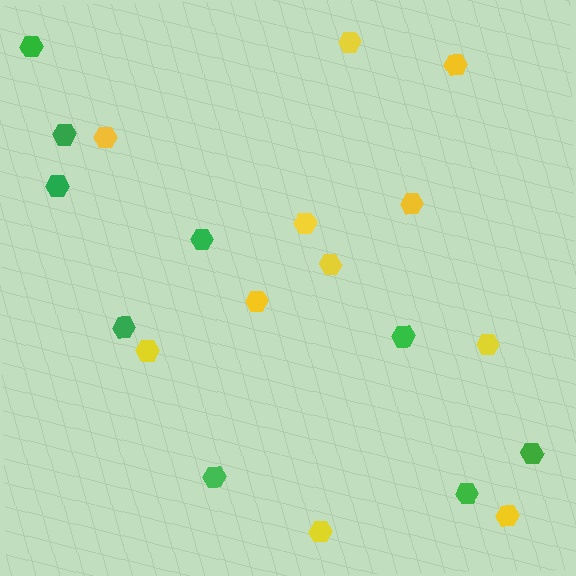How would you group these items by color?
There are 2 groups: one group of green hexagons (9) and one group of yellow hexagons (11).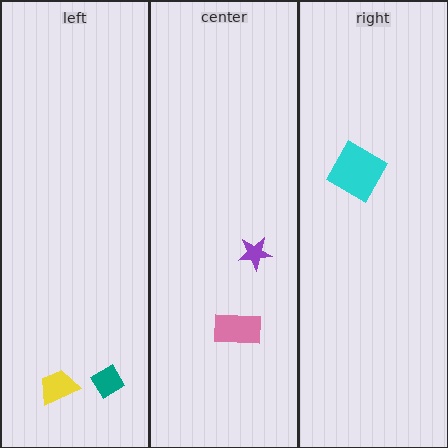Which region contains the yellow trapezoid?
The left region.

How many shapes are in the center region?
2.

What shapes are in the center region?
The purple star, the pink rectangle.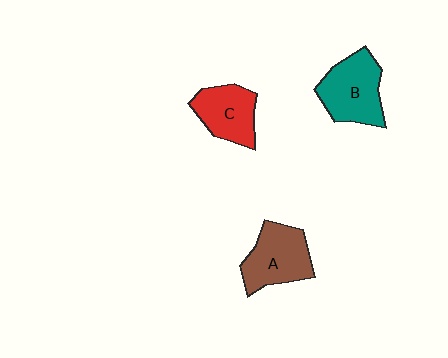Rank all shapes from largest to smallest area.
From largest to smallest: B (teal), A (brown), C (red).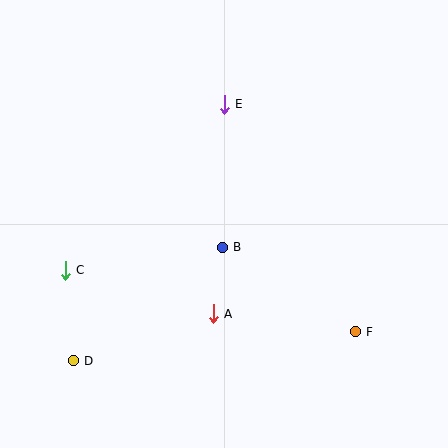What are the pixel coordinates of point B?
Point B is at (222, 247).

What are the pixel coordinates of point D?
Point D is at (73, 361).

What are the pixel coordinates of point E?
Point E is at (224, 104).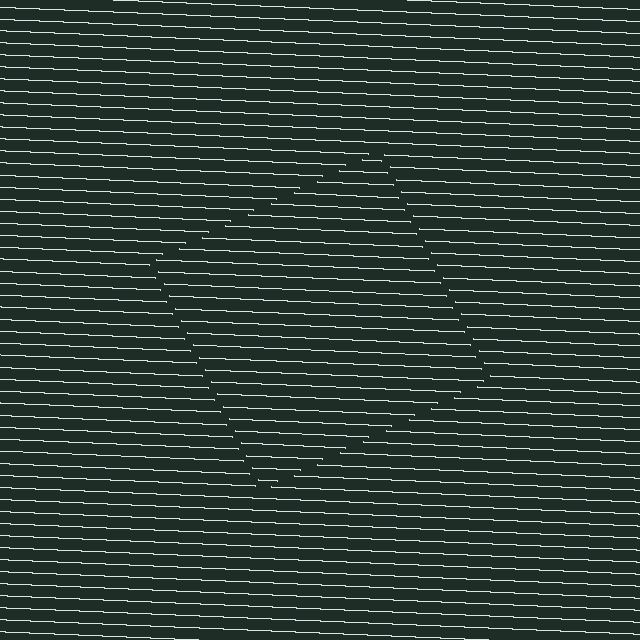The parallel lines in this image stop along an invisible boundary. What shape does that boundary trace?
An illusory square. The interior of the shape contains the same grating, shifted by half a period — the contour is defined by the phase discontinuity where line-ends from the inner and outer gratings abut.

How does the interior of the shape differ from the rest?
The interior of the shape contains the same grating, shifted by half a period — the contour is defined by the phase discontinuity where line-ends from the inner and outer gratings abut.